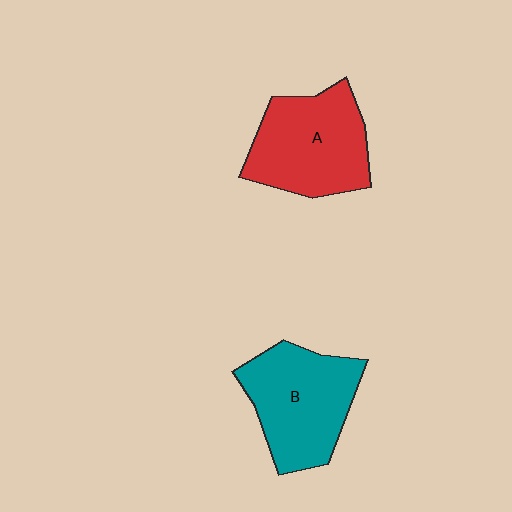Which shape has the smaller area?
Shape A (red).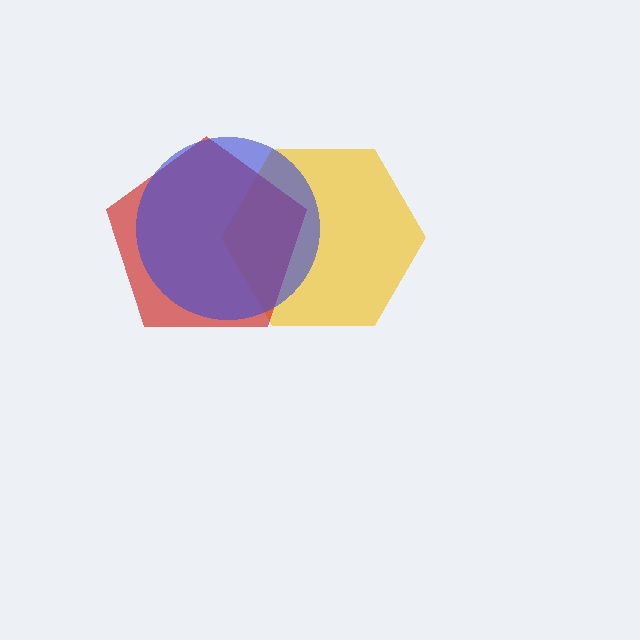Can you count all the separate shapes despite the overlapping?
Yes, there are 3 separate shapes.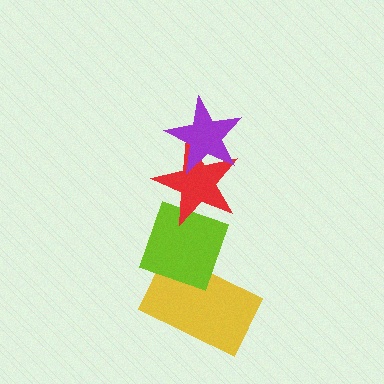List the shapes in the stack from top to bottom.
From top to bottom: the purple star, the red star, the lime diamond, the yellow rectangle.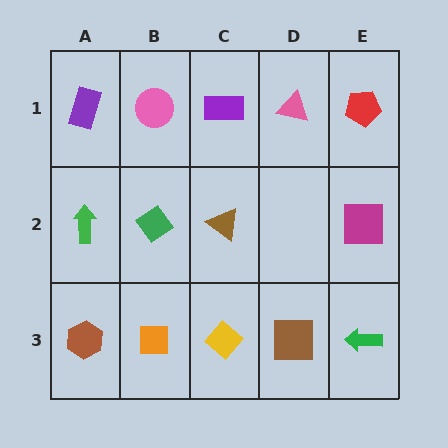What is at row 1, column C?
A purple rectangle.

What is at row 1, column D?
A pink triangle.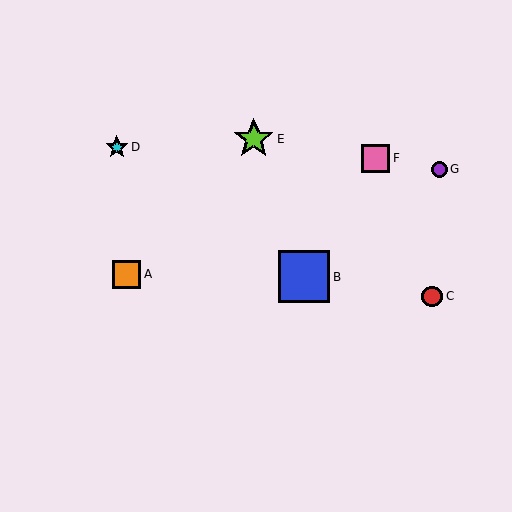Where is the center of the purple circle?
The center of the purple circle is at (439, 169).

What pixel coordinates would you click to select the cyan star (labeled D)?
Click at (117, 147) to select the cyan star D.